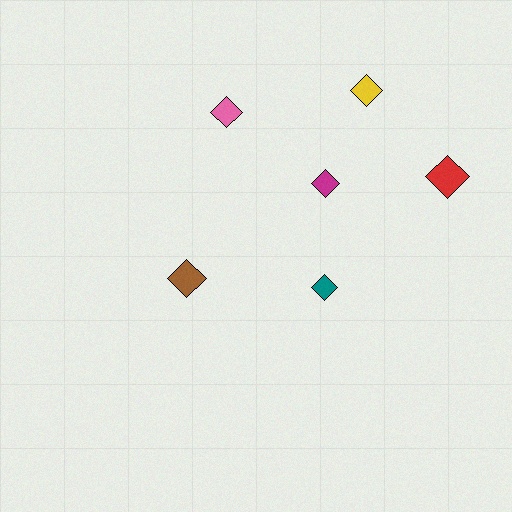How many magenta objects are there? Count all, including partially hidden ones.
There is 1 magenta object.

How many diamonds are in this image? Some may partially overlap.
There are 6 diamonds.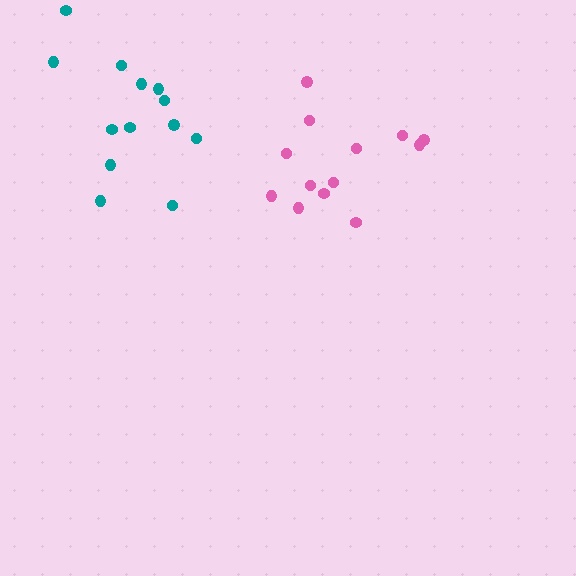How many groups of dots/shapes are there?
There are 2 groups.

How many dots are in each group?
Group 1: 13 dots, Group 2: 13 dots (26 total).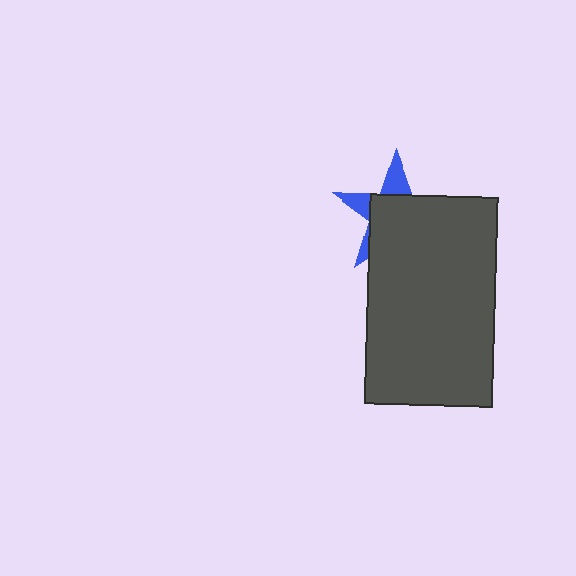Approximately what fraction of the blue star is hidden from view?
Roughly 70% of the blue star is hidden behind the dark gray rectangle.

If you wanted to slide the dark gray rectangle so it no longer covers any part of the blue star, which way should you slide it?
Slide it toward the lower-right — that is the most direct way to separate the two shapes.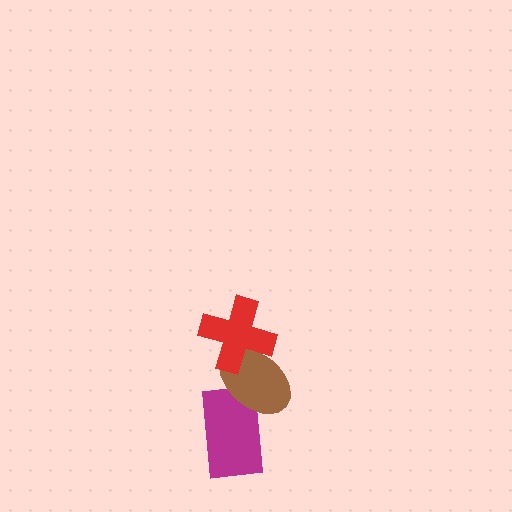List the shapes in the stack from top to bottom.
From top to bottom: the red cross, the brown ellipse, the magenta rectangle.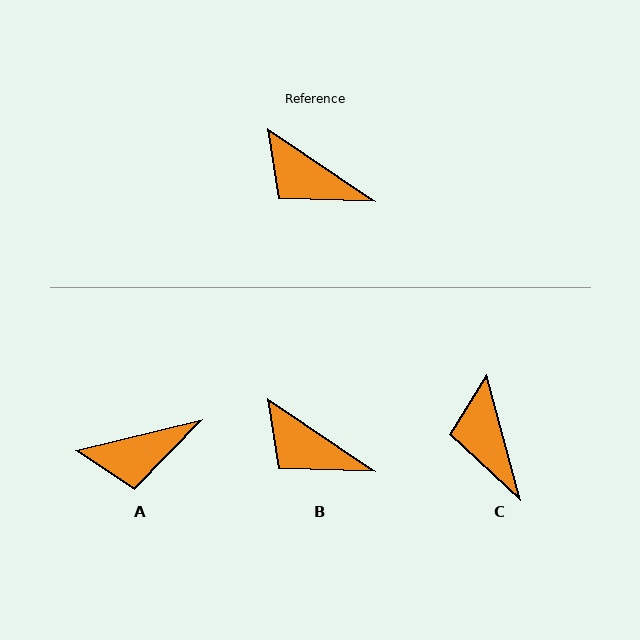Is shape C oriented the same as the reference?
No, it is off by about 41 degrees.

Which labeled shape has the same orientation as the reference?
B.